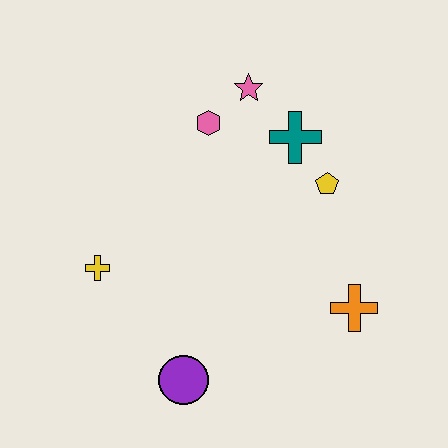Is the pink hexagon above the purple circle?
Yes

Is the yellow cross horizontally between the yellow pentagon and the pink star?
No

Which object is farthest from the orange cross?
The yellow cross is farthest from the orange cross.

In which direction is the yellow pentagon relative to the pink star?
The yellow pentagon is below the pink star.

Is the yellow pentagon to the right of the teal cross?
Yes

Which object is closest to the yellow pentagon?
The teal cross is closest to the yellow pentagon.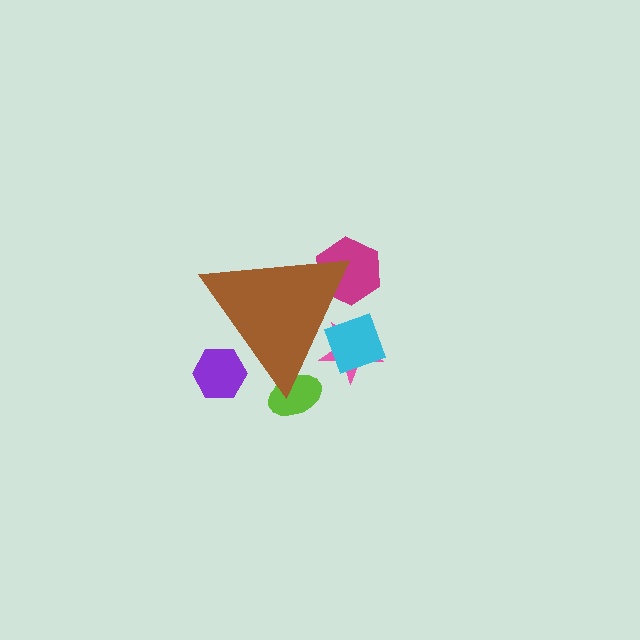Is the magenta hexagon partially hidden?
Yes, the magenta hexagon is partially hidden behind the brown triangle.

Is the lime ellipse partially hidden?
Yes, the lime ellipse is partially hidden behind the brown triangle.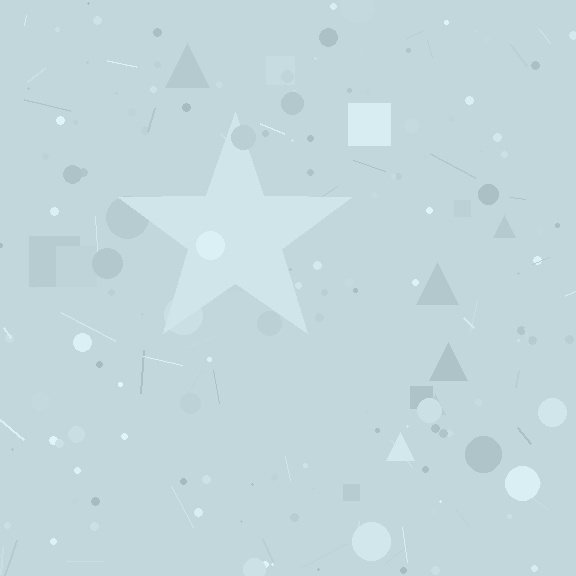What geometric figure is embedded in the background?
A star is embedded in the background.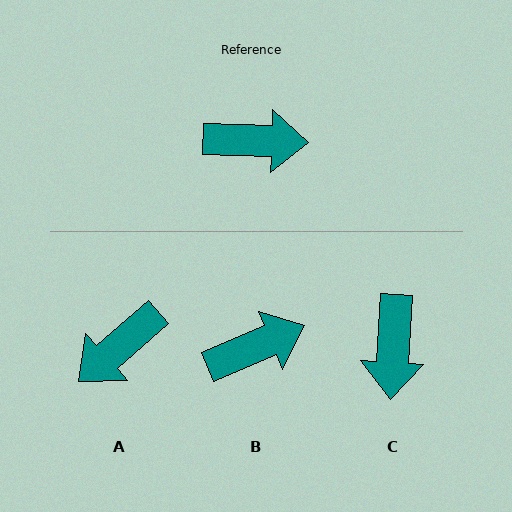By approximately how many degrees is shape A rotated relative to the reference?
Approximately 137 degrees clockwise.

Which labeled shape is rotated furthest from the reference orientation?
A, about 137 degrees away.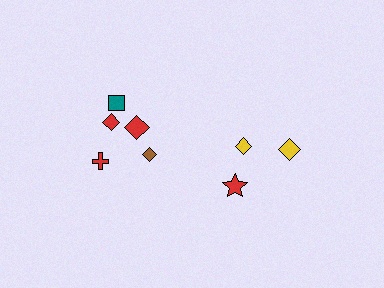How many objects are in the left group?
There are 5 objects.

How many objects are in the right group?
There are 3 objects.